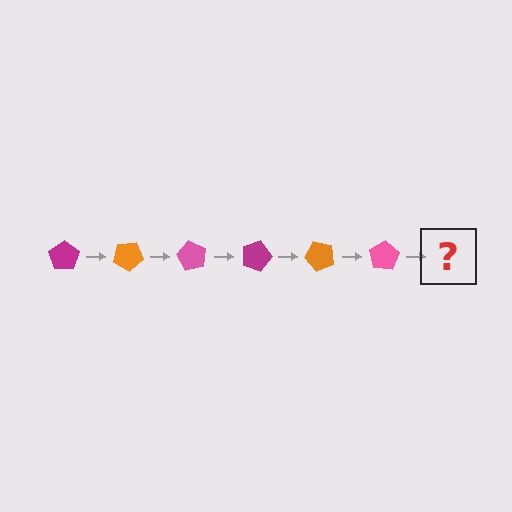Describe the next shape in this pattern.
It should be a magenta pentagon, rotated 180 degrees from the start.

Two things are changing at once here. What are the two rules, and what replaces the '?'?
The two rules are that it rotates 30 degrees each step and the color cycles through magenta, orange, and pink. The '?' should be a magenta pentagon, rotated 180 degrees from the start.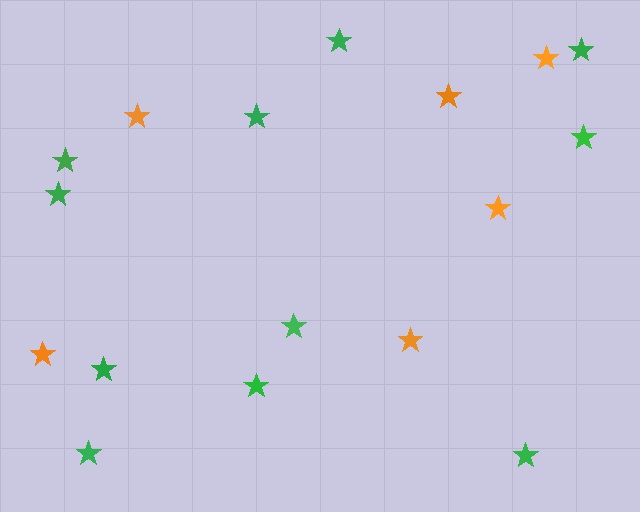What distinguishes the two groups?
There are 2 groups: one group of orange stars (6) and one group of green stars (11).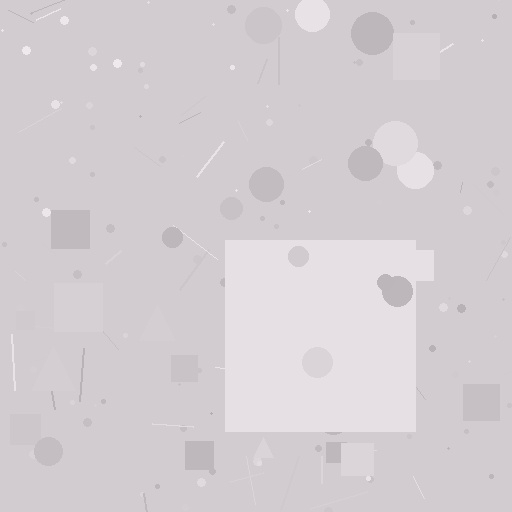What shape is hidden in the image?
A square is hidden in the image.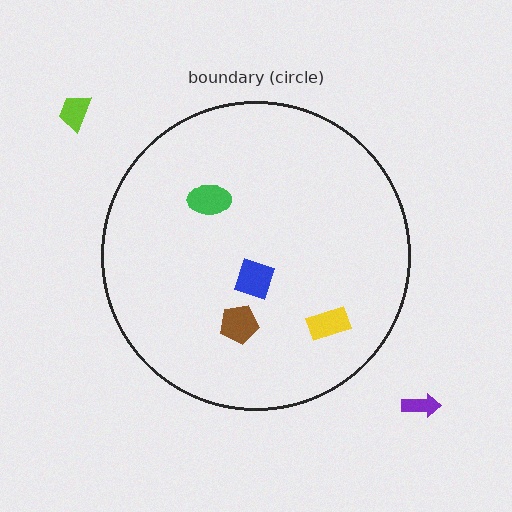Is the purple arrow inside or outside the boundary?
Outside.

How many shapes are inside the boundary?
4 inside, 2 outside.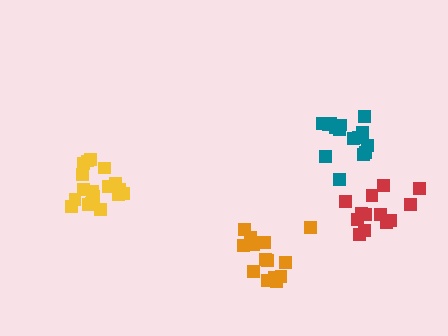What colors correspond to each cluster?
The clusters are colored: red, yellow, orange, teal.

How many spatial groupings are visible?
There are 4 spatial groupings.